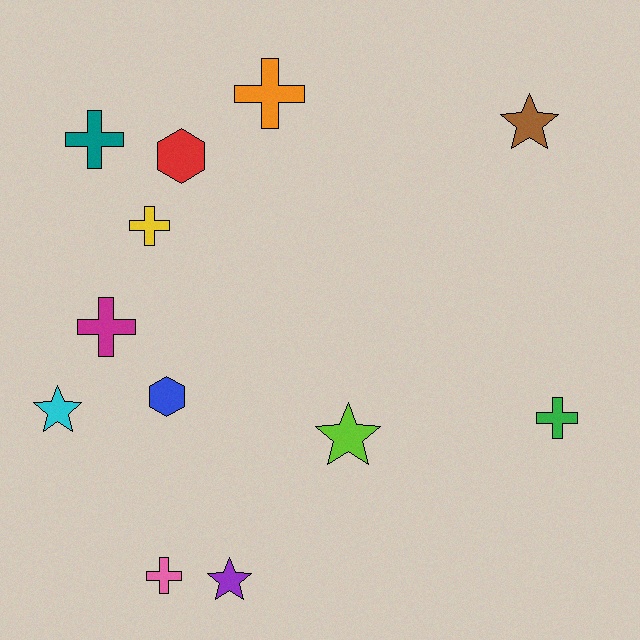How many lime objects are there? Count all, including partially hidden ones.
There is 1 lime object.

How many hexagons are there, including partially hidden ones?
There are 2 hexagons.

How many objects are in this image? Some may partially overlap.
There are 12 objects.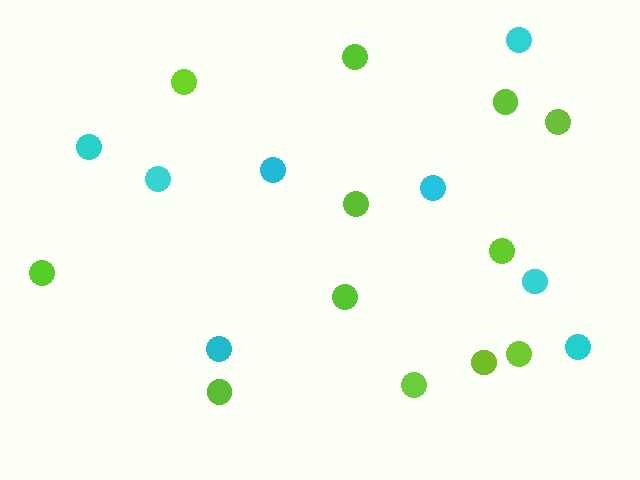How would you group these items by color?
There are 2 groups: one group of cyan circles (8) and one group of lime circles (12).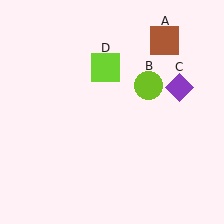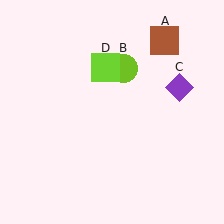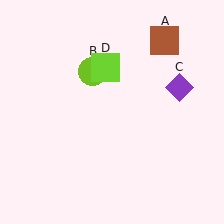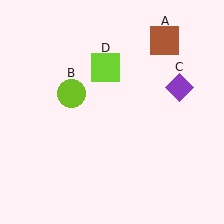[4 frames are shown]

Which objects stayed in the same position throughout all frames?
Brown square (object A) and purple diamond (object C) and lime square (object D) remained stationary.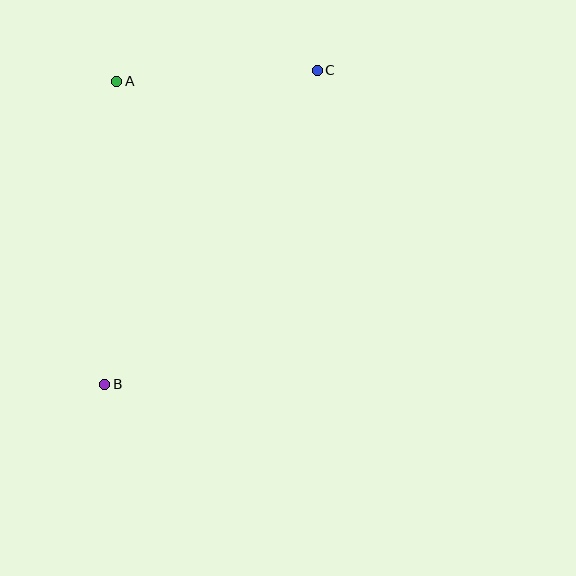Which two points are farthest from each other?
Points B and C are farthest from each other.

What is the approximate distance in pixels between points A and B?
The distance between A and B is approximately 303 pixels.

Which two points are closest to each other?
Points A and C are closest to each other.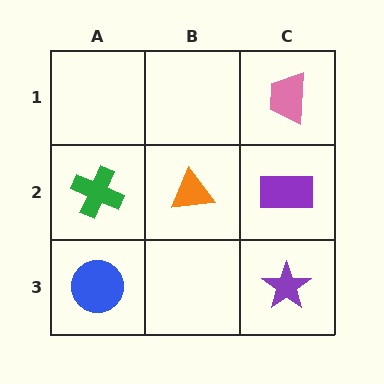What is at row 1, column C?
A pink trapezoid.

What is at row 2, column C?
A purple rectangle.